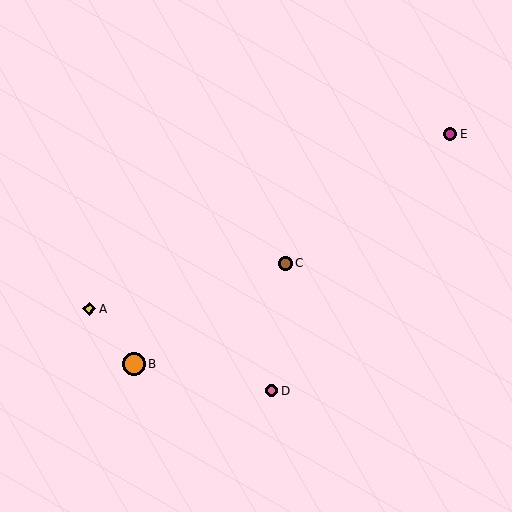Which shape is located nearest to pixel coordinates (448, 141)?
The magenta circle (labeled E) at (450, 134) is nearest to that location.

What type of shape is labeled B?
Shape B is an orange circle.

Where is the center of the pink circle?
The center of the pink circle is at (272, 391).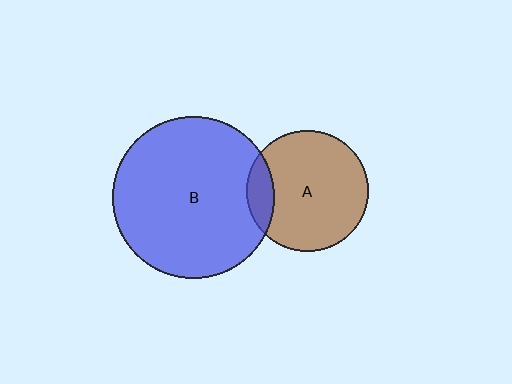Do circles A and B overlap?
Yes.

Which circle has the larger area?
Circle B (blue).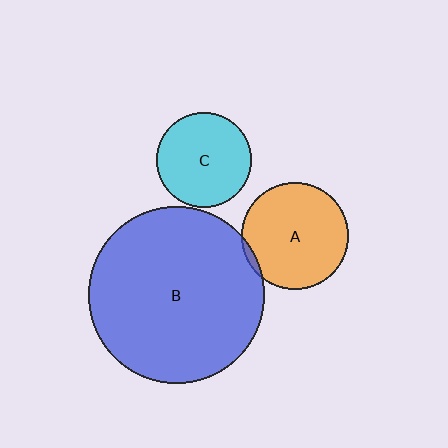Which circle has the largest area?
Circle B (blue).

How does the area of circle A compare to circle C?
Approximately 1.3 times.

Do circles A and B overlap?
Yes.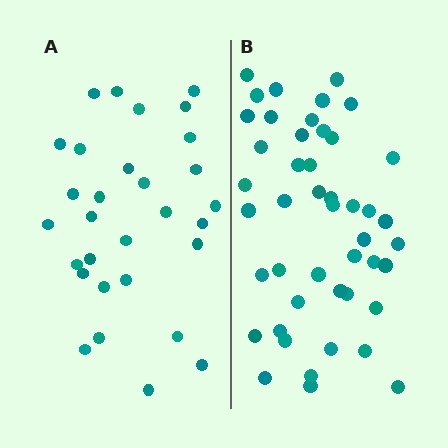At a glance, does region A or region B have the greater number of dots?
Region B (the right region) has more dots.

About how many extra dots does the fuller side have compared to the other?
Region B has approximately 15 more dots than region A.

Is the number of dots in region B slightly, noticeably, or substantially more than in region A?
Region B has substantially more. The ratio is roughly 1.5 to 1.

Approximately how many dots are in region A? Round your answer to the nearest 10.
About 30 dots.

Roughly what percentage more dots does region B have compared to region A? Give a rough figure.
About 55% more.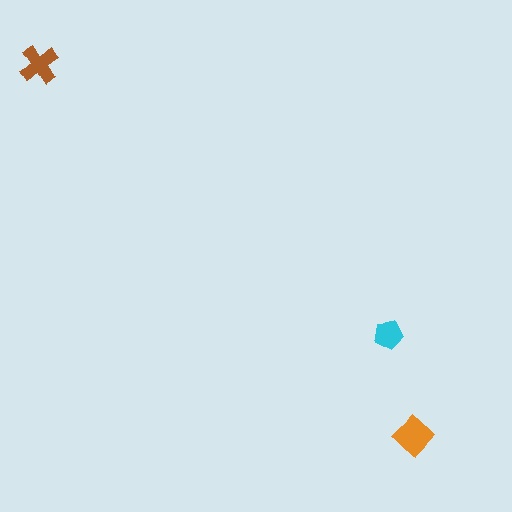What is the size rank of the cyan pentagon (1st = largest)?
3rd.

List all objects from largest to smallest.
The orange diamond, the brown cross, the cyan pentagon.